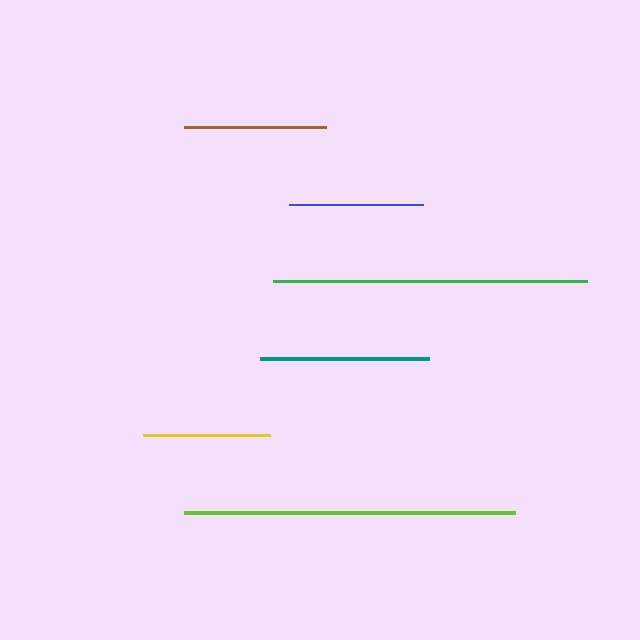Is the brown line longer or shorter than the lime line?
The lime line is longer than the brown line.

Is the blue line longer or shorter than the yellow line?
The blue line is longer than the yellow line.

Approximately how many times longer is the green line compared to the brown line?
The green line is approximately 2.2 times the length of the brown line.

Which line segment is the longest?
The lime line is the longest at approximately 331 pixels.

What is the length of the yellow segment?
The yellow segment is approximately 127 pixels long.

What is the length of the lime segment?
The lime segment is approximately 331 pixels long.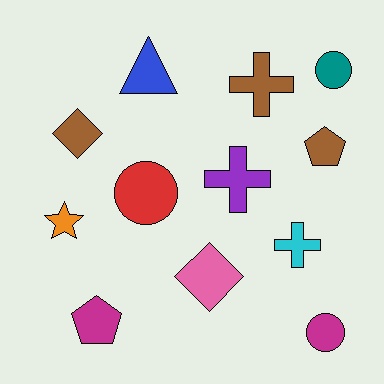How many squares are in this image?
There are no squares.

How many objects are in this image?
There are 12 objects.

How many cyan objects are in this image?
There is 1 cyan object.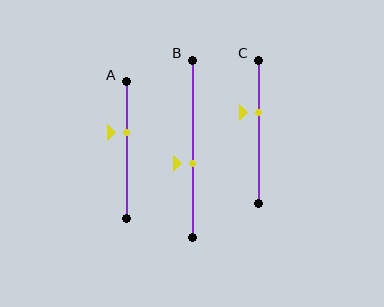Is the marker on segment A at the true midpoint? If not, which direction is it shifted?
No, the marker on segment A is shifted upward by about 13% of the segment length.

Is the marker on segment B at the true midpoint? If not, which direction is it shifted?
No, the marker on segment B is shifted downward by about 9% of the segment length.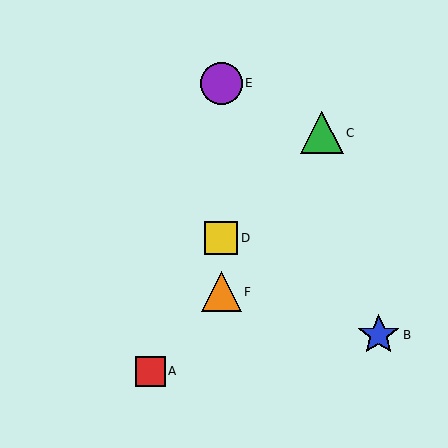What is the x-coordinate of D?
Object D is at x≈221.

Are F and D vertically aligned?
Yes, both are at x≈221.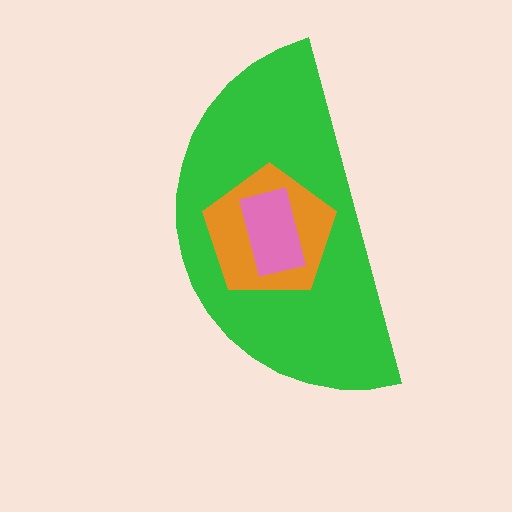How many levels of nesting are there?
3.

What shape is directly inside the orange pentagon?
The pink rectangle.